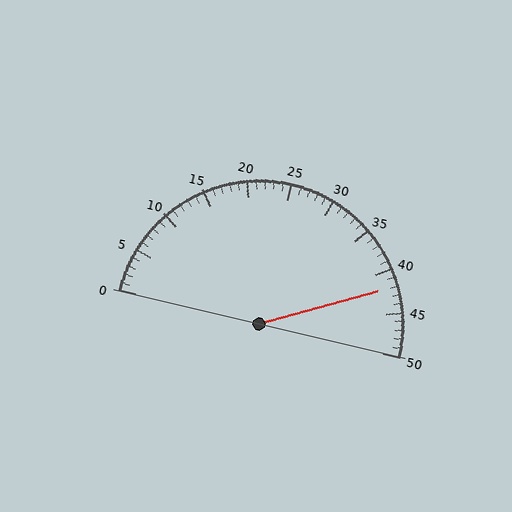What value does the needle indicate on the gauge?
The needle indicates approximately 42.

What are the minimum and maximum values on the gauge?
The gauge ranges from 0 to 50.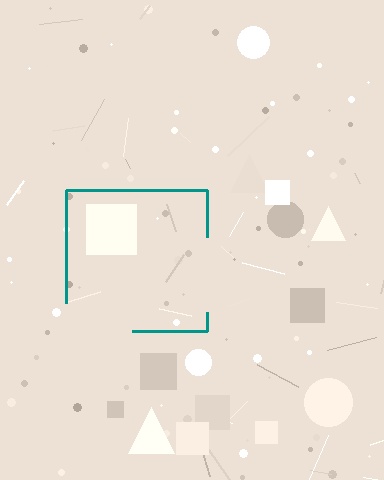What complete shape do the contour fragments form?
The contour fragments form a square.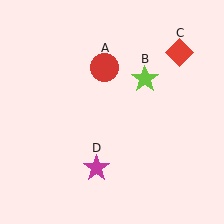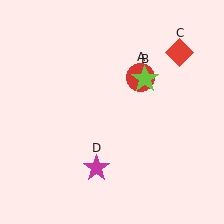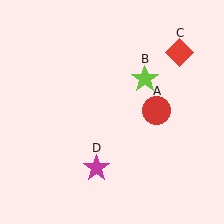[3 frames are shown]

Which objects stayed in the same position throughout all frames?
Lime star (object B) and red diamond (object C) and magenta star (object D) remained stationary.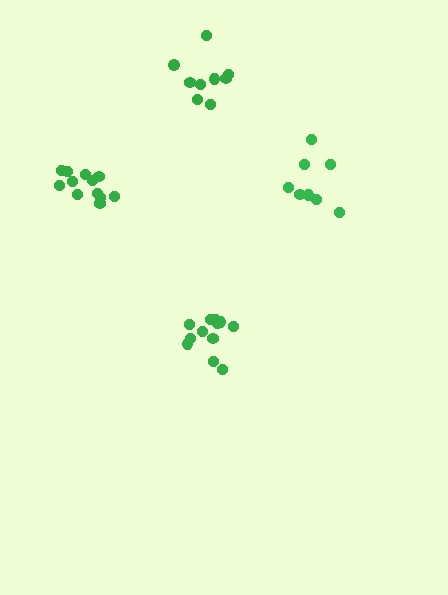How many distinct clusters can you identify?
There are 4 distinct clusters.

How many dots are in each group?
Group 1: 8 dots, Group 2: 9 dots, Group 3: 12 dots, Group 4: 12 dots (41 total).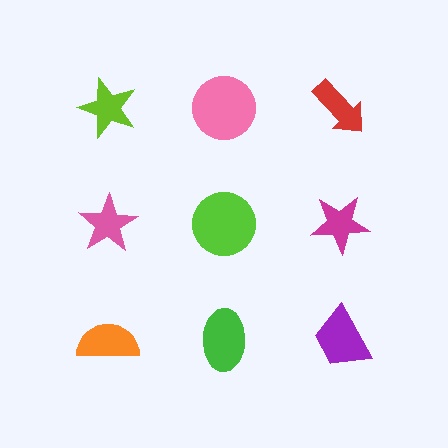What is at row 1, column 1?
A lime star.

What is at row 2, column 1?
A pink star.